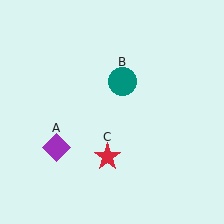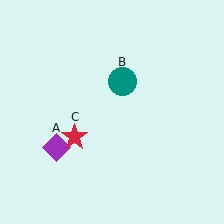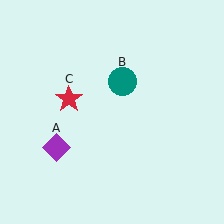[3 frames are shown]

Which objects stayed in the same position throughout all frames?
Purple diamond (object A) and teal circle (object B) remained stationary.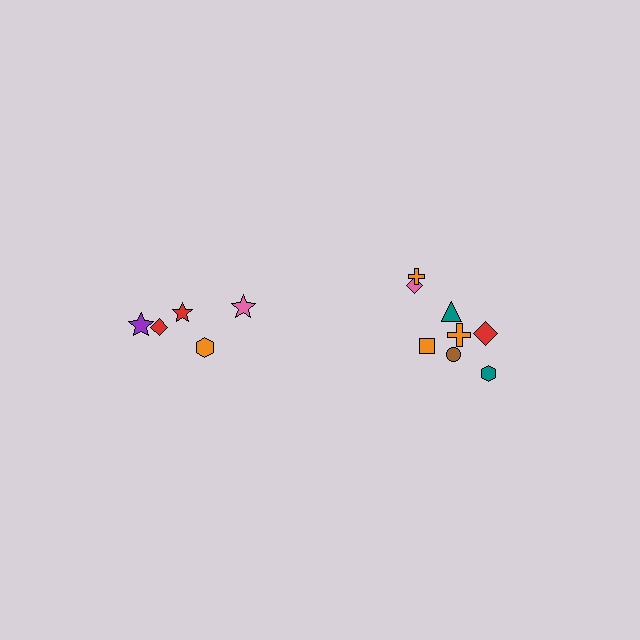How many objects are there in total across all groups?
There are 13 objects.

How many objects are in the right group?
There are 8 objects.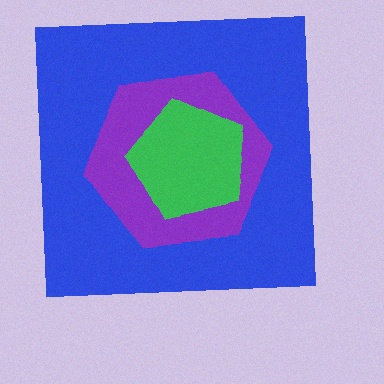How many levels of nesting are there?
3.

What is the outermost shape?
The blue square.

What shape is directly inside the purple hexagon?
The green pentagon.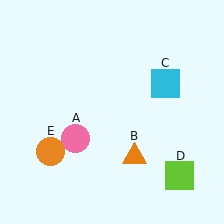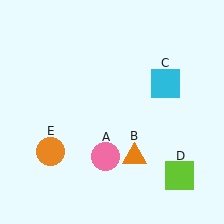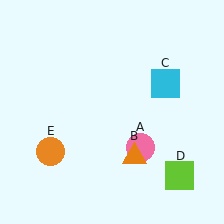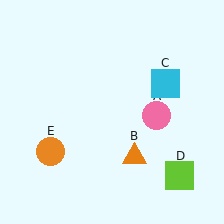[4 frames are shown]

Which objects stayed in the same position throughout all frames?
Orange triangle (object B) and cyan square (object C) and lime square (object D) and orange circle (object E) remained stationary.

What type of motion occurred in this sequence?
The pink circle (object A) rotated counterclockwise around the center of the scene.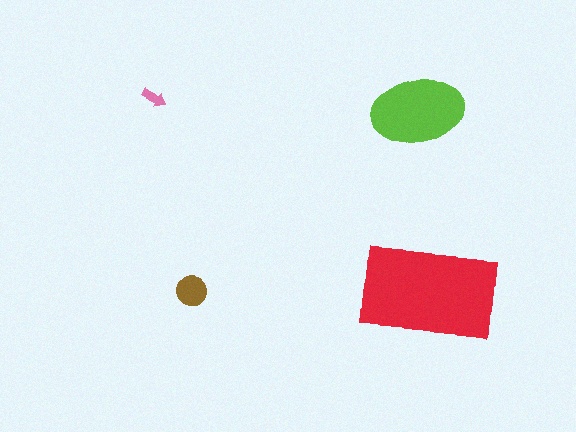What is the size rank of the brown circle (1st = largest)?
3rd.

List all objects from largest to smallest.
The red rectangle, the lime ellipse, the brown circle, the pink arrow.